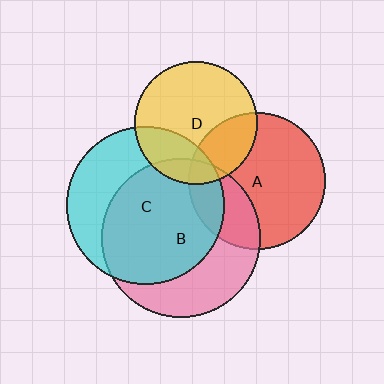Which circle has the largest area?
Circle B (pink).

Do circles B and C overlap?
Yes.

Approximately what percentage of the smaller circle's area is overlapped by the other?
Approximately 65%.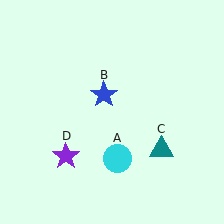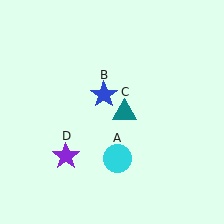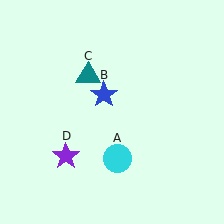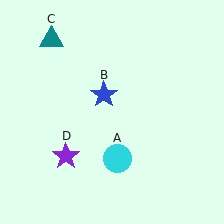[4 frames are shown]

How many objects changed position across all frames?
1 object changed position: teal triangle (object C).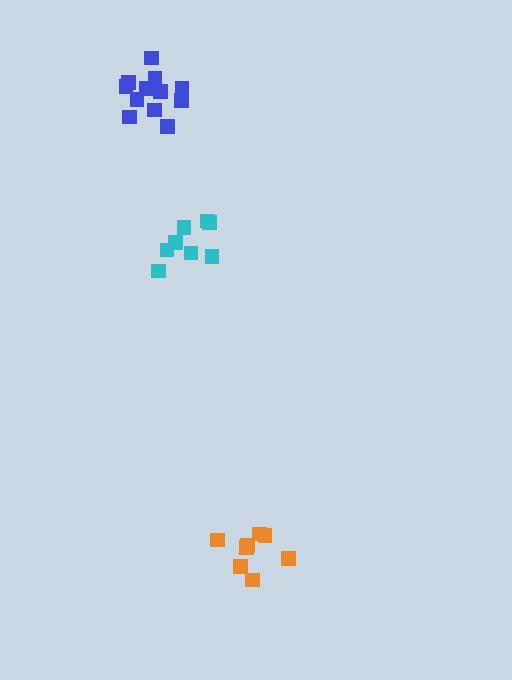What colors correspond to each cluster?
The clusters are colored: orange, blue, cyan.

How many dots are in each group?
Group 1: 8 dots, Group 2: 12 dots, Group 3: 8 dots (28 total).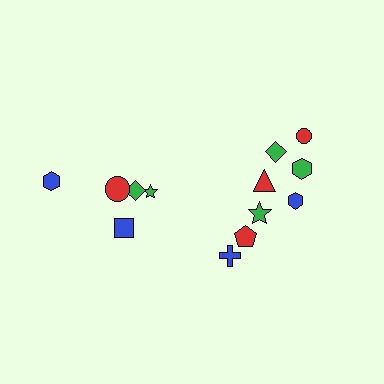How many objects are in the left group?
There are 5 objects.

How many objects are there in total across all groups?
There are 13 objects.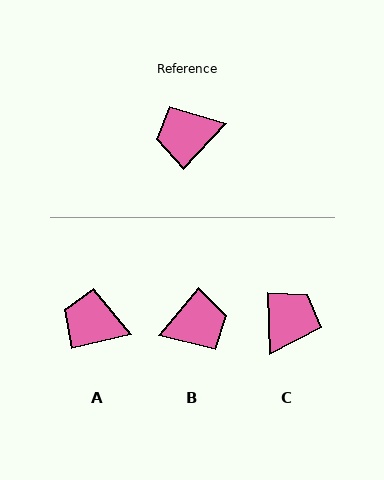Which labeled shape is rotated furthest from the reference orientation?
B, about 177 degrees away.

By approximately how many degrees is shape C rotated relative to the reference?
Approximately 136 degrees clockwise.